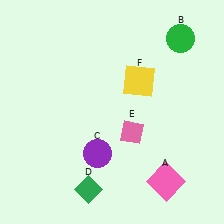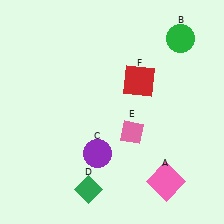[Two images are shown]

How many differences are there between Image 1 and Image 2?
There is 1 difference between the two images.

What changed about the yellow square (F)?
In Image 1, F is yellow. In Image 2, it changed to red.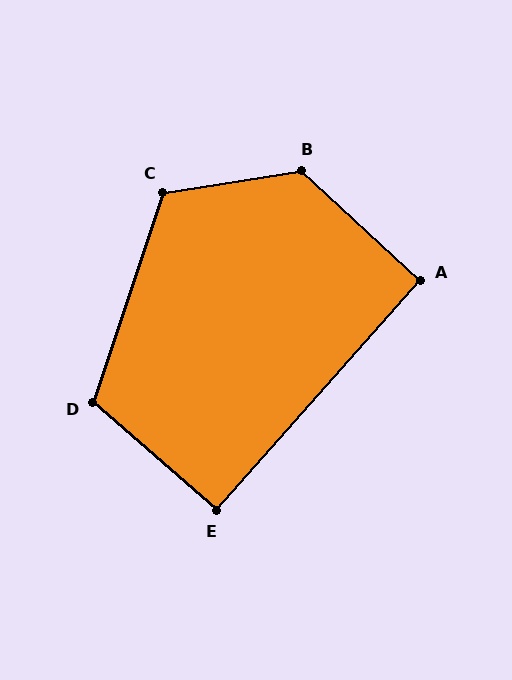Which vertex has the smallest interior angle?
E, at approximately 91 degrees.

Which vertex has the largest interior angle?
B, at approximately 129 degrees.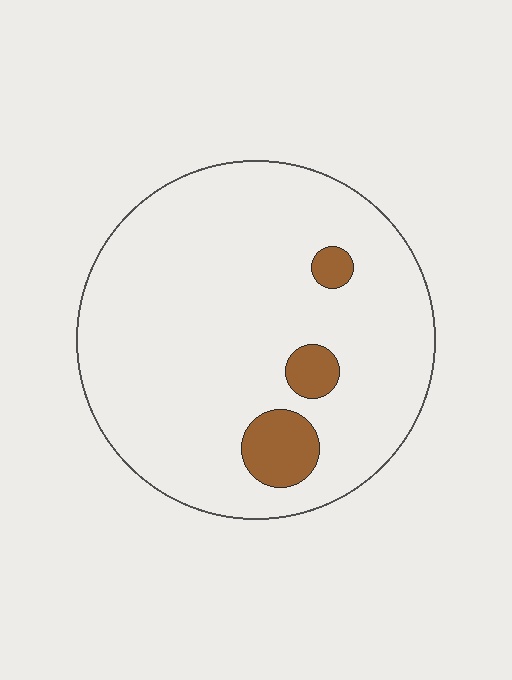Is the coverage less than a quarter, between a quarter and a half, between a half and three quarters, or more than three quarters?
Less than a quarter.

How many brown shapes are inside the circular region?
3.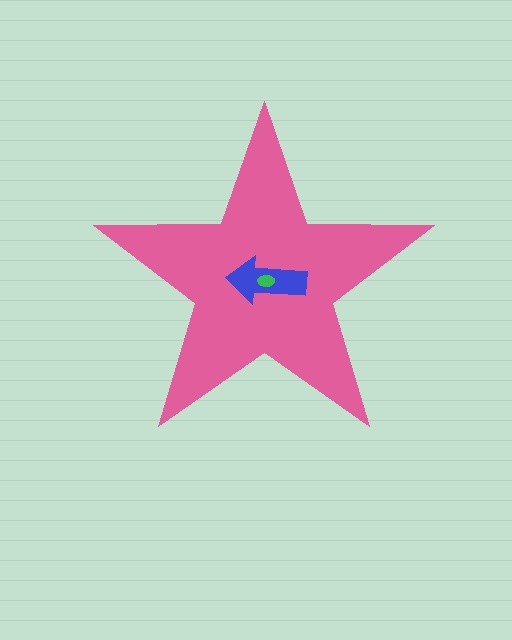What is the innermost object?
The green ellipse.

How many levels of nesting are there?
3.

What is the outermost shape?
The pink star.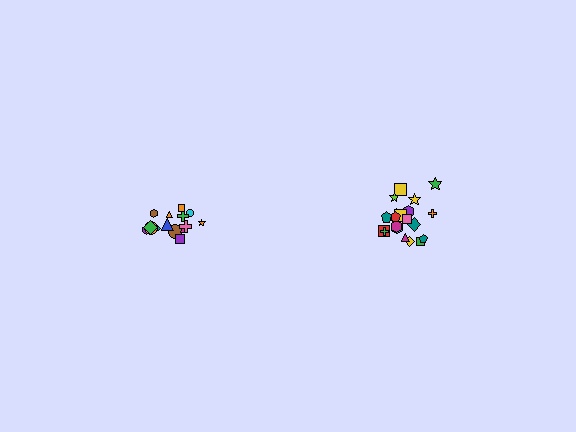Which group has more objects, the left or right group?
The right group.